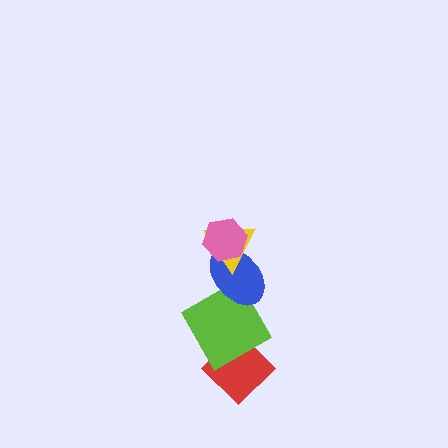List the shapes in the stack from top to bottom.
From top to bottom: the pink hexagon, the yellow triangle, the blue ellipse, the lime diamond, the red diamond.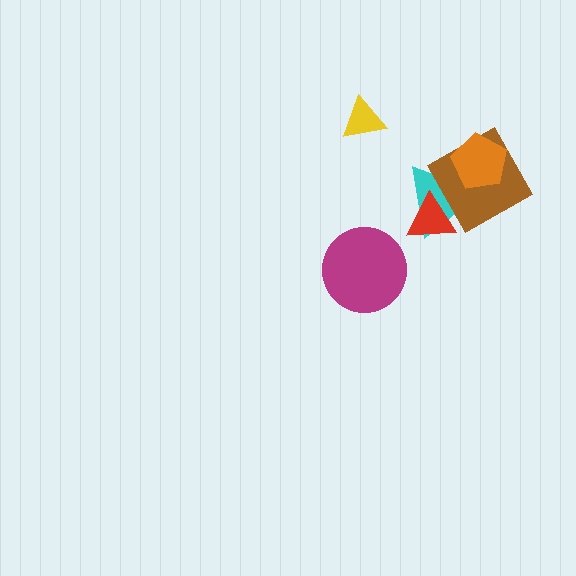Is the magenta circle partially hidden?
No, no other shape covers it.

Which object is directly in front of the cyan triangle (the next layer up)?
The red triangle is directly in front of the cyan triangle.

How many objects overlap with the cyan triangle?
3 objects overlap with the cyan triangle.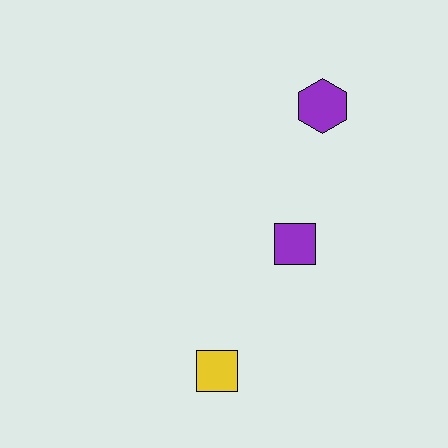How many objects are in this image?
There are 3 objects.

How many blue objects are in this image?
There are no blue objects.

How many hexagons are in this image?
There is 1 hexagon.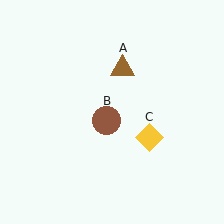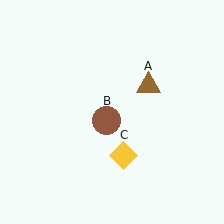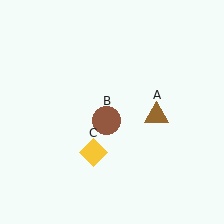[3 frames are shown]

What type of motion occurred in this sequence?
The brown triangle (object A), yellow diamond (object C) rotated clockwise around the center of the scene.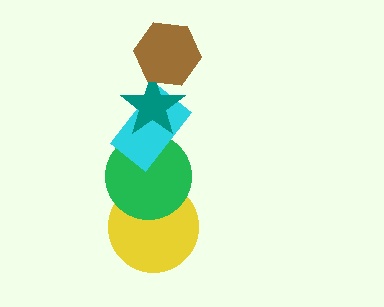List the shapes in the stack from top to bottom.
From top to bottom: the brown hexagon, the teal star, the cyan rectangle, the green circle, the yellow circle.